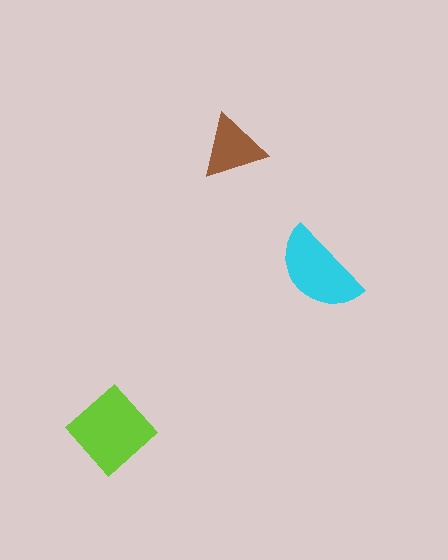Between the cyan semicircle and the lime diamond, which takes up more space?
The lime diamond.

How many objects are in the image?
There are 3 objects in the image.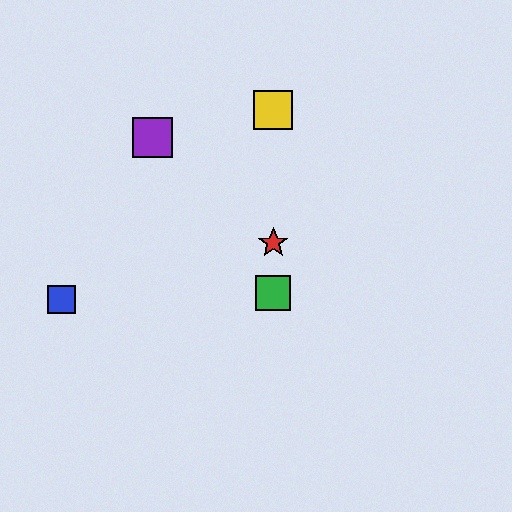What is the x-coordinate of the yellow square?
The yellow square is at x≈273.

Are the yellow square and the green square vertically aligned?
Yes, both are at x≈273.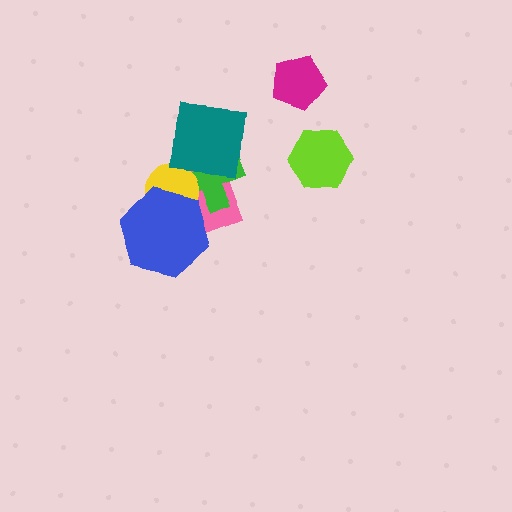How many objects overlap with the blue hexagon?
3 objects overlap with the blue hexagon.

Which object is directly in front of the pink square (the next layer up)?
The green cross is directly in front of the pink square.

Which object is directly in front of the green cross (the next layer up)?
The yellow circle is directly in front of the green cross.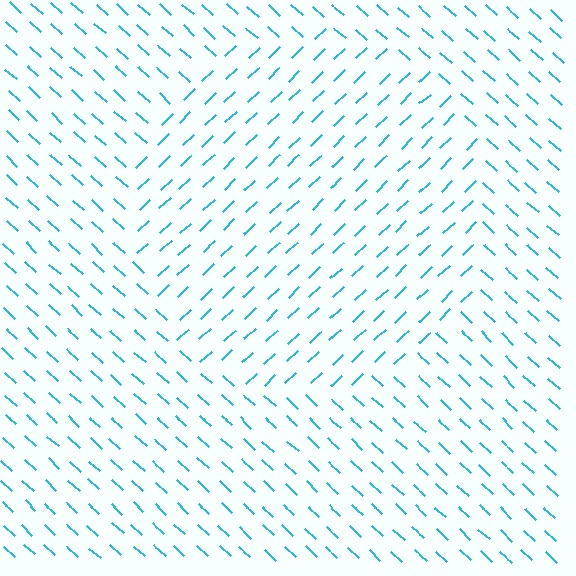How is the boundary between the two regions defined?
The boundary is defined purely by a change in line orientation (approximately 86 degrees difference). All lines are the same color and thickness.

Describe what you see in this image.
The image is filled with small cyan line segments. A circle region in the image has lines oriented differently from the surrounding lines, creating a visible texture boundary.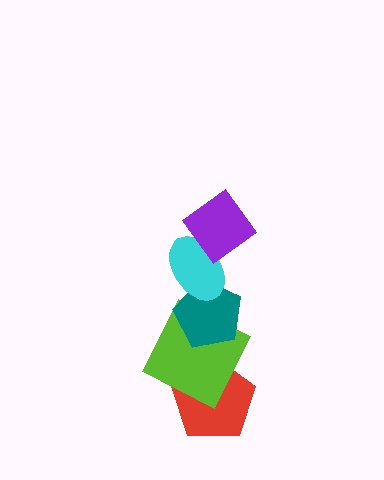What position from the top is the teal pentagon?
The teal pentagon is 3rd from the top.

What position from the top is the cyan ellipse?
The cyan ellipse is 2nd from the top.